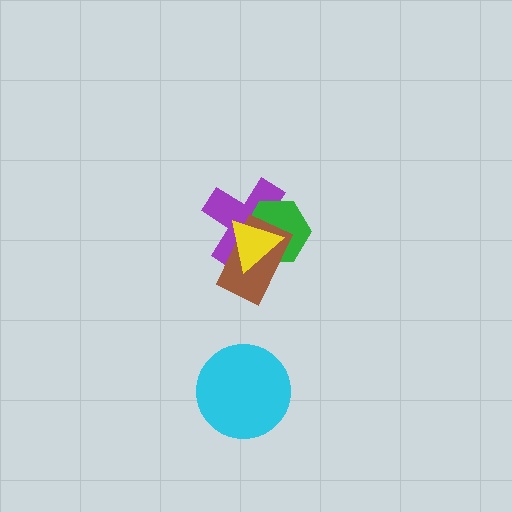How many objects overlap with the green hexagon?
3 objects overlap with the green hexagon.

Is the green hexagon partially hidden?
Yes, it is partially covered by another shape.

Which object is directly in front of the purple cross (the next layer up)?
The green hexagon is directly in front of the purple cross.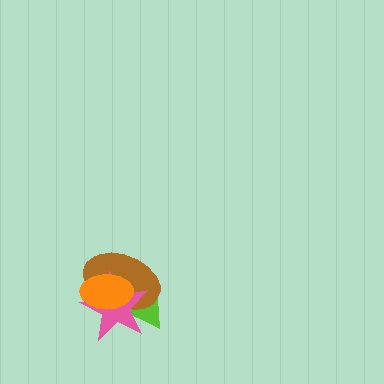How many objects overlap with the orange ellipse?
3 objects overlap with the orange ellipse.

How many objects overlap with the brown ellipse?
3 objects overlap with the brown ellipse.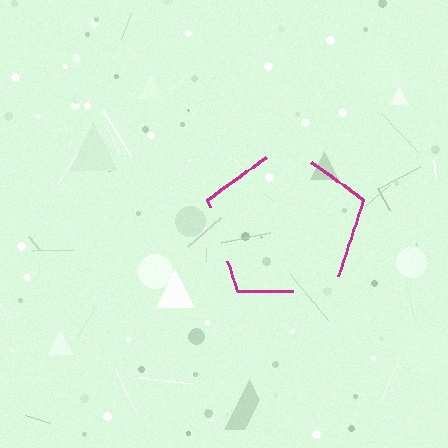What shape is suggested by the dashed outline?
The dashed outline suggests a pentagon.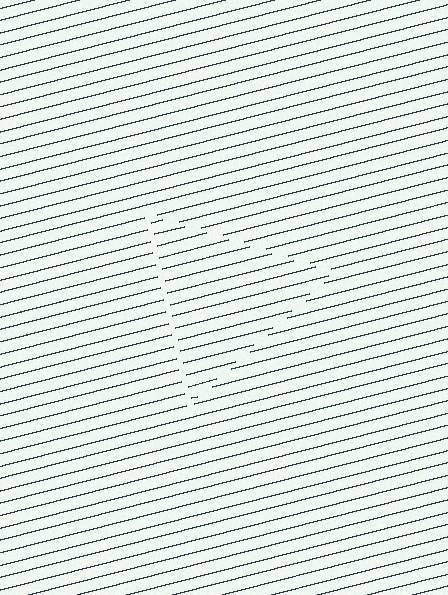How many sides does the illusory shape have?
3 sides — the line-ends trace a triangle.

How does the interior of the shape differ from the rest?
The interior of the shape contains the same grating, shifted by half a period — the contour is defined by the phase discontinuity where line-ends from the inner and outer gratings abut.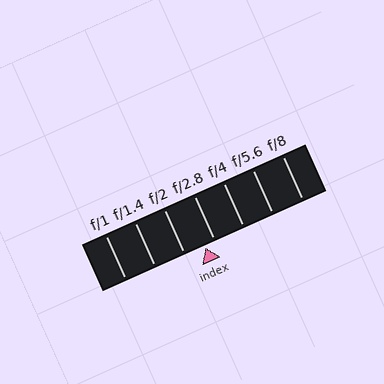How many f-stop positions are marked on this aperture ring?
There are 7 f-stop positions marked.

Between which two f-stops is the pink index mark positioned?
The index mark is between f/2 and f/2.8.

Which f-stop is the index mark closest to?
The index mark is closest to f/2.8.